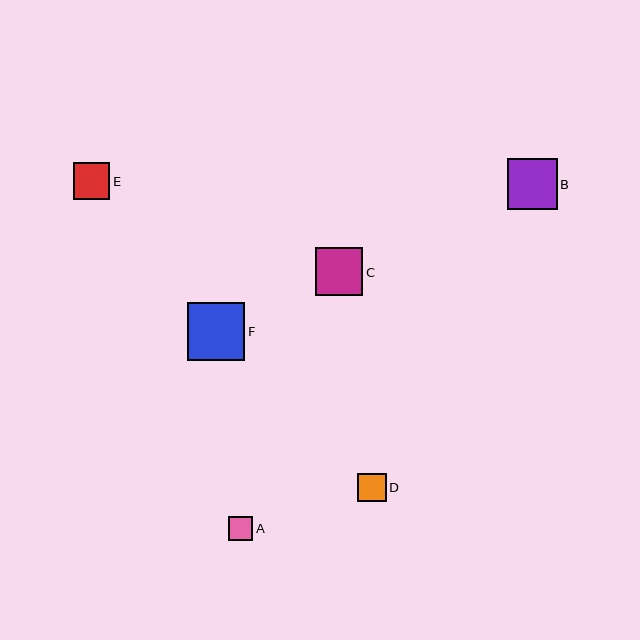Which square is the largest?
Square F is the largest with a size of approximately 57 pixels.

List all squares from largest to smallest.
From largest to smallest: F, B, C, E, D, A.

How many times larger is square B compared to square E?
Square B is approximately 1.4 times the size of square E.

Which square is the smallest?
Square A is the smallest with a size of approximately 24 pixels.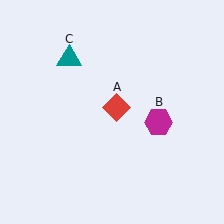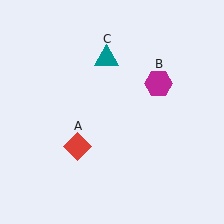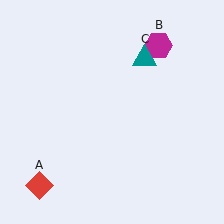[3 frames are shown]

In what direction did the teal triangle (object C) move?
The teal triangle (object C) moved right.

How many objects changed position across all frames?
3 objects changed position: red diamond (object A), magenta hexagon (object B), teal triangle (object C).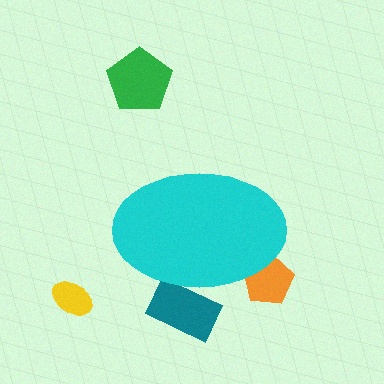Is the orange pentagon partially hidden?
Yes, the orange pentagon is partially hidden behind the cyan ellipse.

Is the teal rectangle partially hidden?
Yes, the teal rectangle is partially hidden behind the cyan ellipse.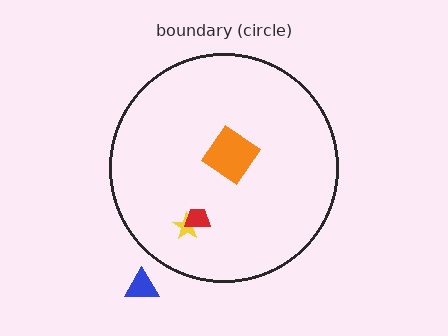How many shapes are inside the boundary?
3 inside, 1 outside.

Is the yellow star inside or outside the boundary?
Inside.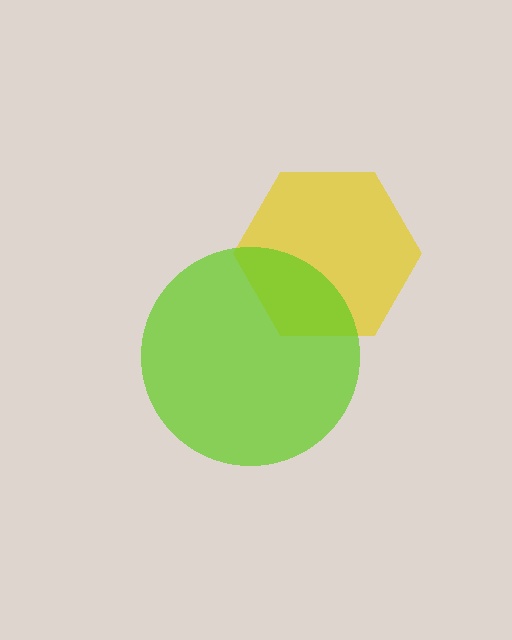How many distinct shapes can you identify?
There are 2 distinct shapes: a yellow hexagon, a lime circle.